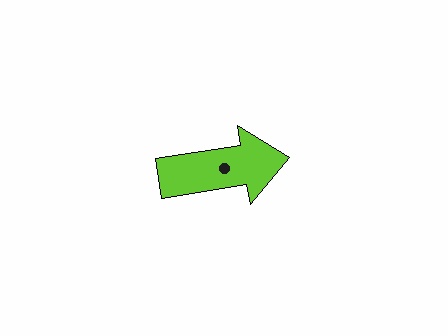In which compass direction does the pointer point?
East.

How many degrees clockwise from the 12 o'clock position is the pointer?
Approximately 81 degrees.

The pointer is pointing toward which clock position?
Roughly 3 o'clock.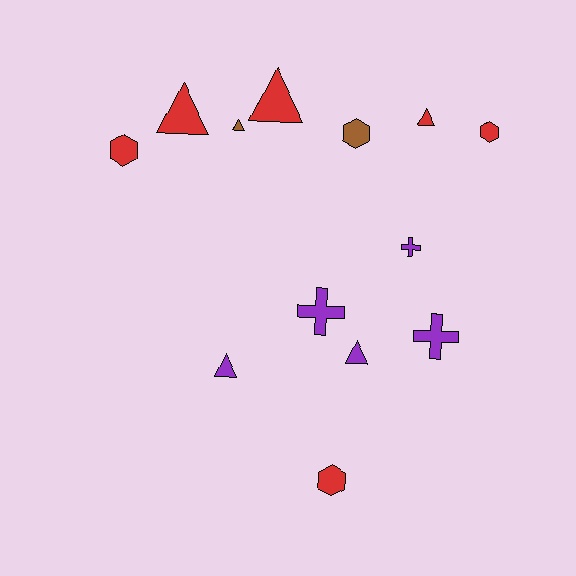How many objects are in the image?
There are 13 objects.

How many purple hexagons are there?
There are no purple hexagons.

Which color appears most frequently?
Red, with 6 objects.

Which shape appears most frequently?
Triangle, with 6 objects.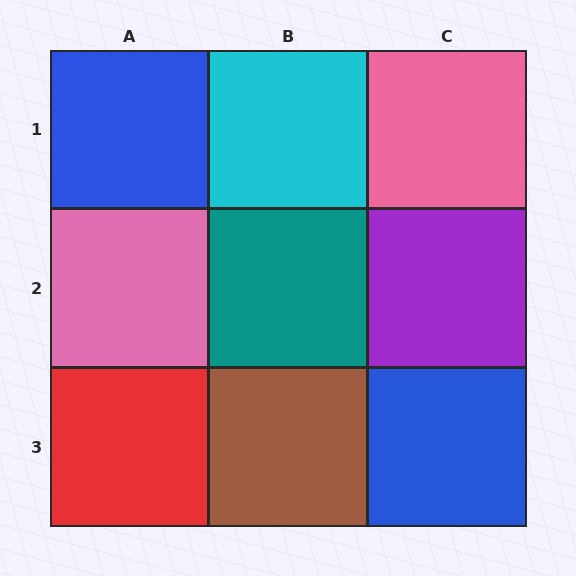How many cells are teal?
1 cell is teal.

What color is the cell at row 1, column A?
Blue.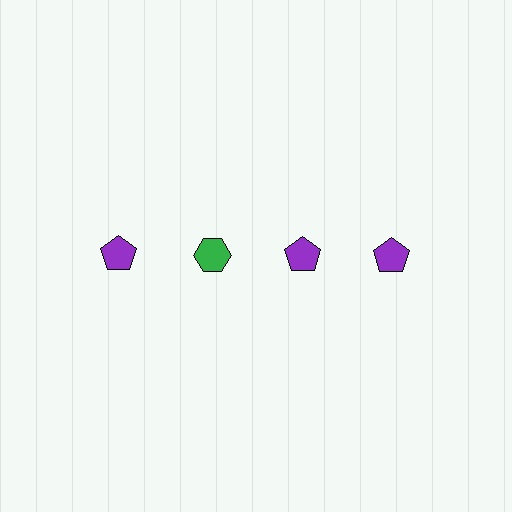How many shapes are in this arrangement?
There are 4 shapes arranged in a grid pattern.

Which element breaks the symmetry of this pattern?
The green hexagon in the top row, second from left column breaks the symmetry. All other shapes are purple pentagons.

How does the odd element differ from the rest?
It differs in both color (green instead of purple) and shape (hexagon instead of pentagon).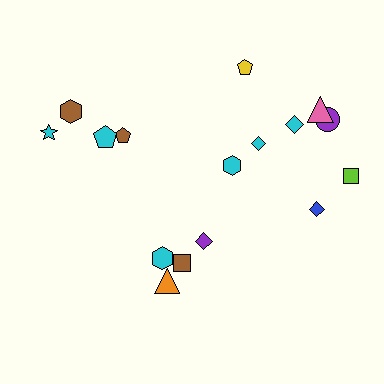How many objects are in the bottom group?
There are 4 objects.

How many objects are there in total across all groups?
There are 16 objects.